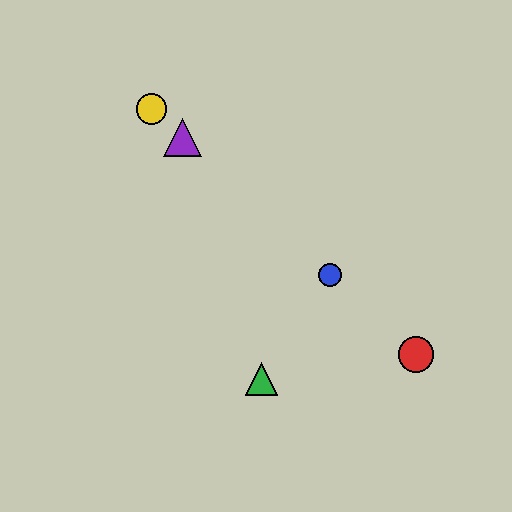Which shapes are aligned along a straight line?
The red circle, the blue circle, the yellow circle, the purple triangle are aligned along a straight line.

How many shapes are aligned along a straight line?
4 shapes (the red circle, the blue circle, the yellow circle, the purple triangle) are aligned along a straight line.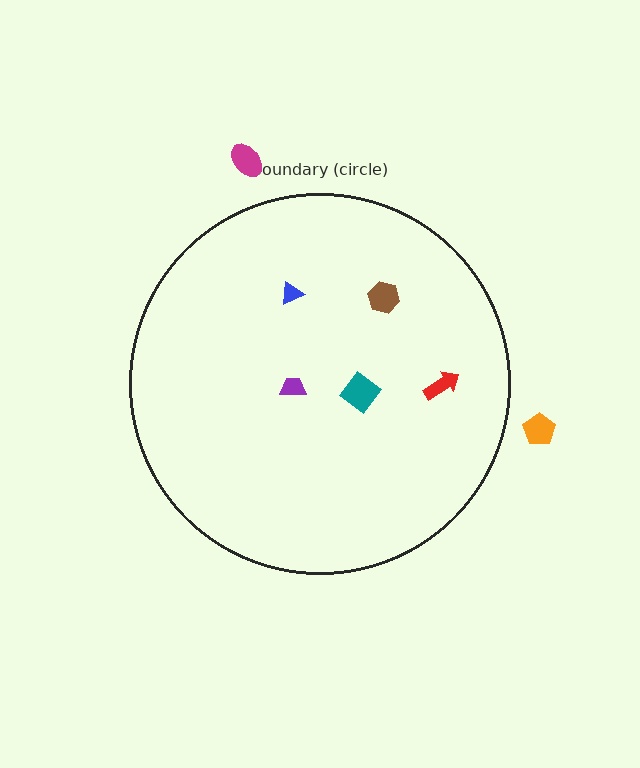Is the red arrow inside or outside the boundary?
Inside.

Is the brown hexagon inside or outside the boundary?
Inside.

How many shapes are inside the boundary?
5 inside, 2 outside.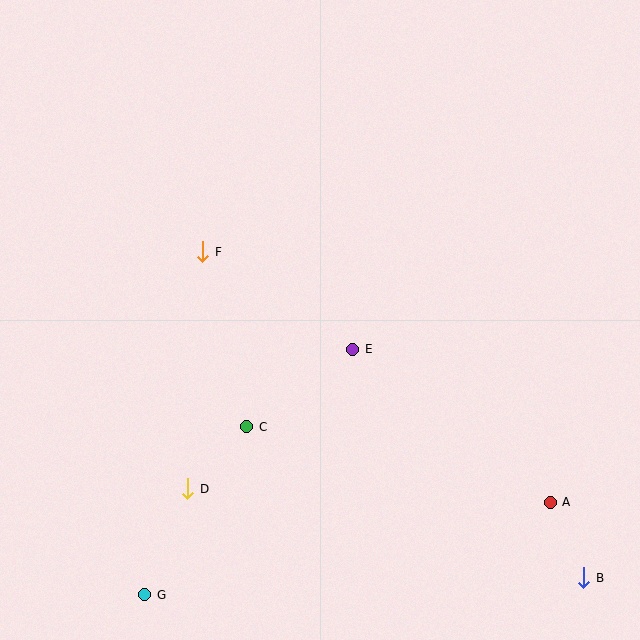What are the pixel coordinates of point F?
Point F is at (203, 252).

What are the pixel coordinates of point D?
Point D is at (188, 489).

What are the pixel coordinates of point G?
Point G is at (145, 595).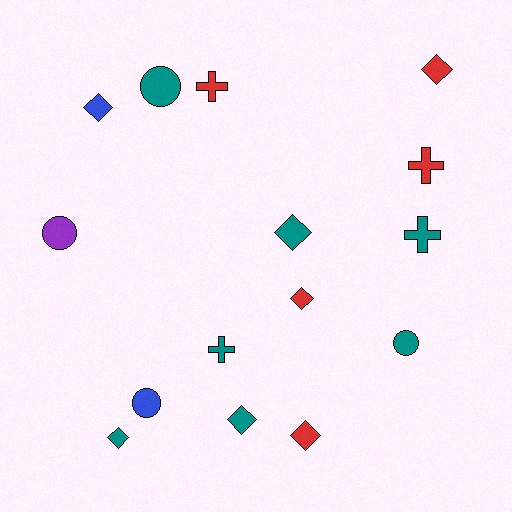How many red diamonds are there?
There are 3 red diamonds.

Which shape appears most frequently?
Diamond, with 7 objects.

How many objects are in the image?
There are 15 objects.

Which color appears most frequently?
Teal, with 7 objects.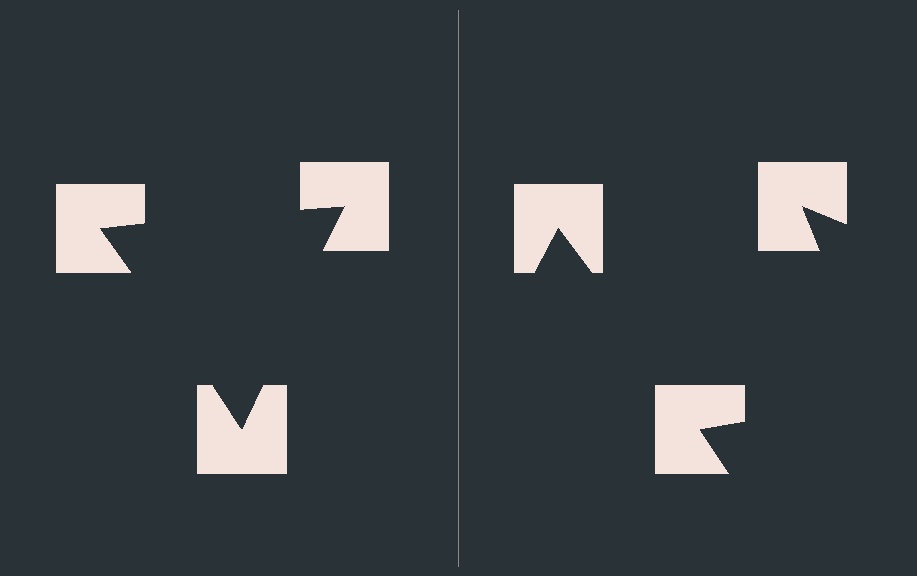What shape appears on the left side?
An illusory triangle.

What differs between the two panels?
The notched squares are positioned identically on both sides; only the wedge orientations differ. On the left they align to a triangle; on the right they are misaligned.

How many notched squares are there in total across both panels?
6 — 3 on each side.